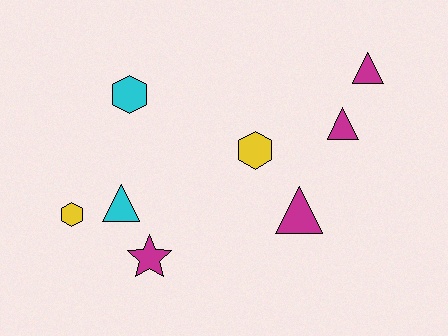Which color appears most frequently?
Magenta, with 4 objects.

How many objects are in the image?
There are 8 objects.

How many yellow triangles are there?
There are no yellow triangles.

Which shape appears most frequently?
Triangle, with 4 objects.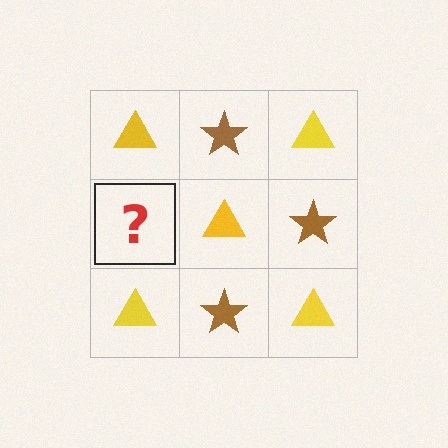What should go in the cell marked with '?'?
The missing cell should contain a brown star.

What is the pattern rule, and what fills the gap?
The rule is that it alternates yellow triangle and brown star in a checkerboard pattern. The gap should be filled with a brown star.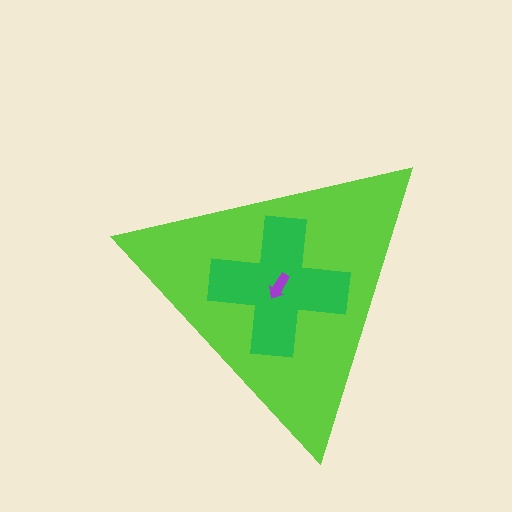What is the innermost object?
The purple arrow.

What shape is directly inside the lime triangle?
The green cross.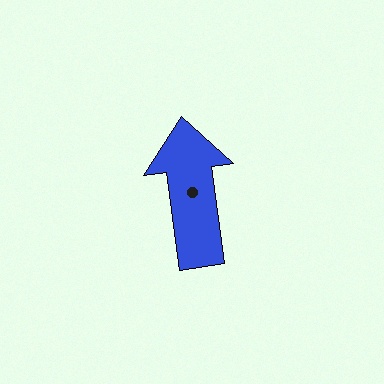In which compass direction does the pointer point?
North.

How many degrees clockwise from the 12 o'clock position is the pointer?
Approximately 352 degrees.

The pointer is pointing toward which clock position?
Roughly 12 o'clock.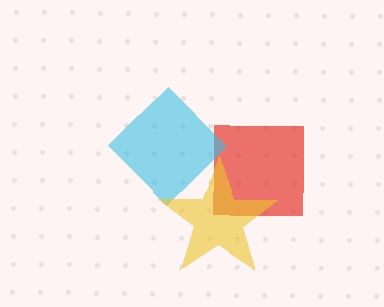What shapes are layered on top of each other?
The layered shapes are: a red square, a cyan diamond, a yellow star.